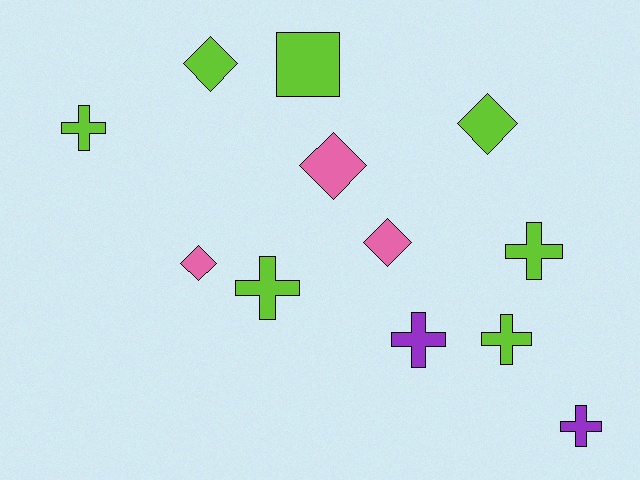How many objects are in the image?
There are 12 objects.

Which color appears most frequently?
Lime, with 7 objects.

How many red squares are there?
There are no red squares.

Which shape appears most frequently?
Cross, with 6 objects.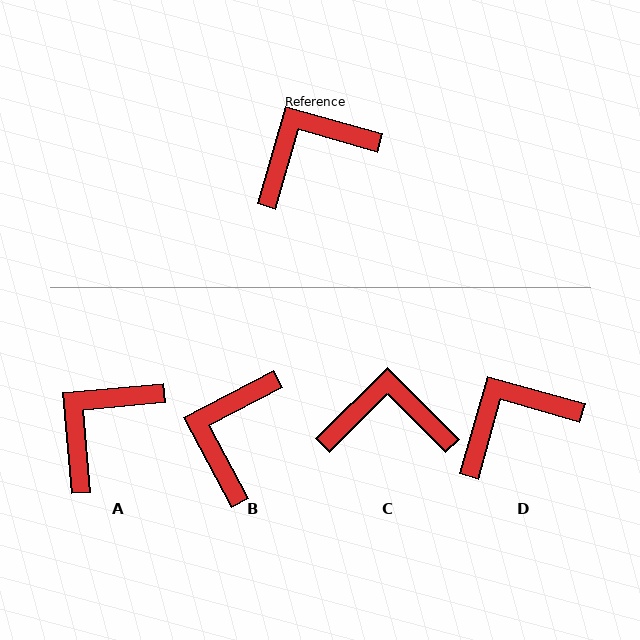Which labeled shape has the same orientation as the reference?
D.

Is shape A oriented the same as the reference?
No, it is off by about 21 degrees.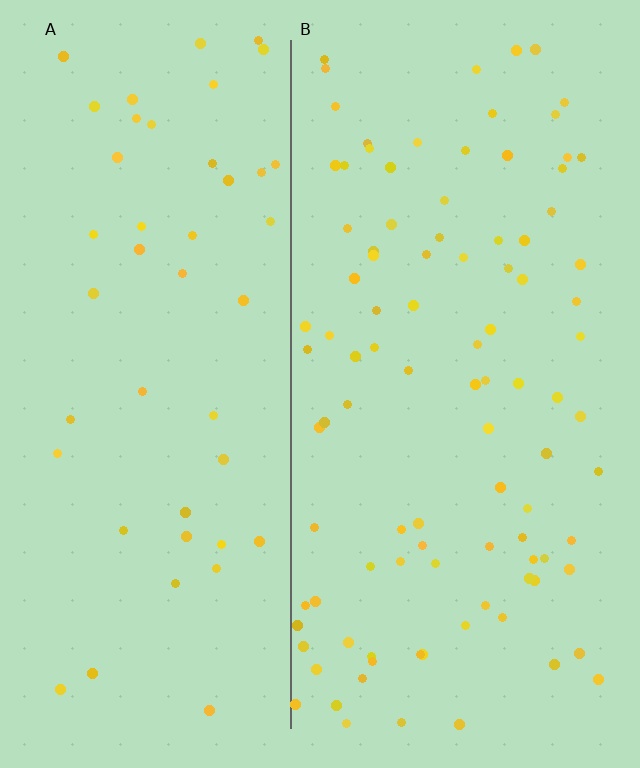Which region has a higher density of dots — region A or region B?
B (the right).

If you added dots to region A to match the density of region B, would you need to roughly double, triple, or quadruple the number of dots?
Approximately double.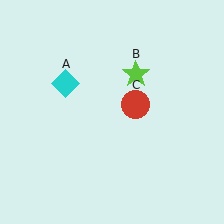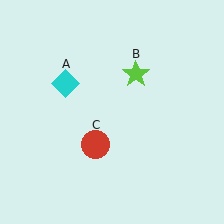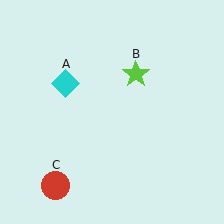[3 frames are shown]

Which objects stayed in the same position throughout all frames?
Cyan diamond (object A) and lime star (object B) remained stationary.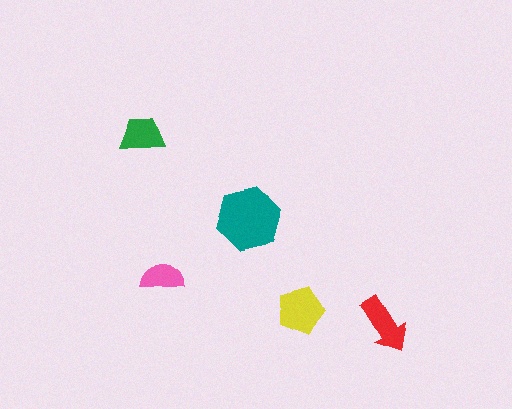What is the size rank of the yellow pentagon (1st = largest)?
2nd.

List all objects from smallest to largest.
The pink semicircle, the green trapezoid, the red arrow, the yellow pentagon, the teal hexagon.